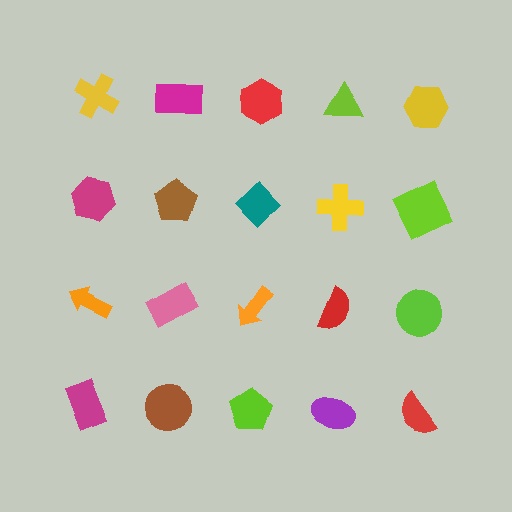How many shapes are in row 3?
5 shapes.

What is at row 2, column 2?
A brown pentagon.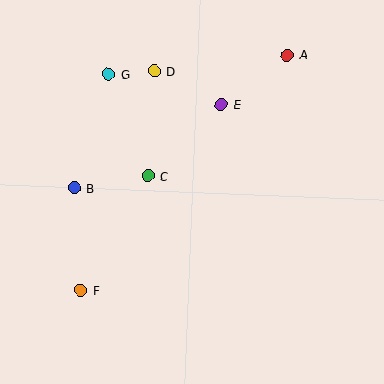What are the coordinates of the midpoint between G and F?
The midpoint between G and F is at (94, 182).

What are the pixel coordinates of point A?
Point A is at (287, 55).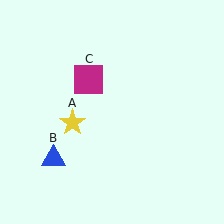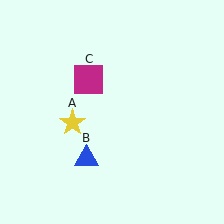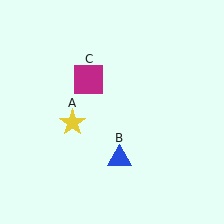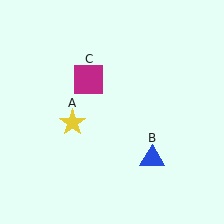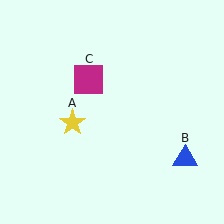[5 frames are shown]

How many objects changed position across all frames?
1 object changed position: blue triangle (object B).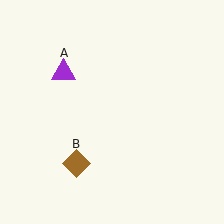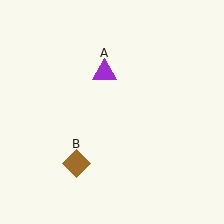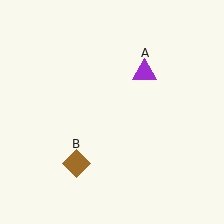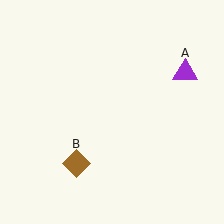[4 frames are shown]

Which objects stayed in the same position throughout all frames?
Brown diamond (object B) remained stationary.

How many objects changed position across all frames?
1 object changed position: purple triangle (object A).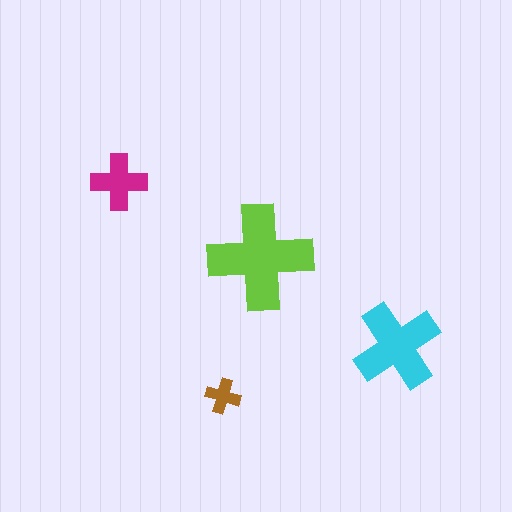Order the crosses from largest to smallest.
the lime one, the cyan one, the magenta one, the brown one.